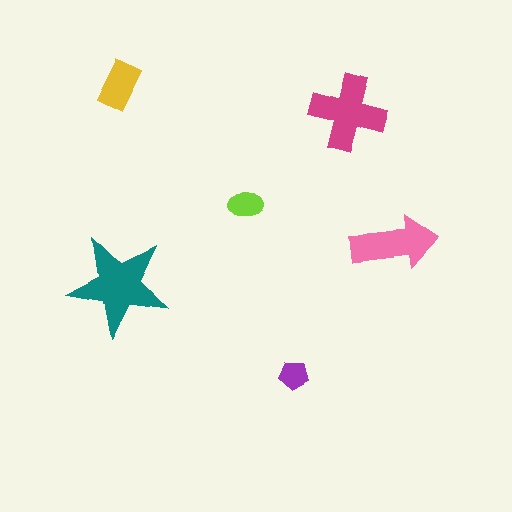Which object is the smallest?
The purple pentagon.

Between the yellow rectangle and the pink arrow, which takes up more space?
The pink arrow.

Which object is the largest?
The teal star.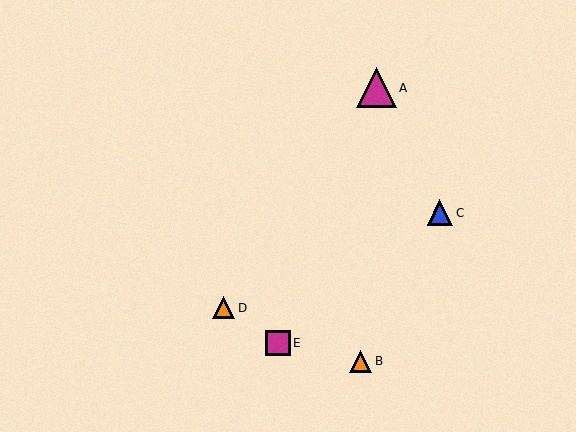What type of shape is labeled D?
Shape D is an orange triangle.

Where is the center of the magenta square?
The center of the magenta square is at (278, 343).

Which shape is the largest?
The magenta triangle (labeled A) is the largest.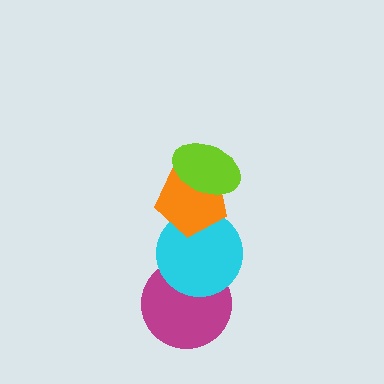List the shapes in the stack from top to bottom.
From top to bottom: the lime ellipse, the orange pentagon, the cyan circle, the magenta circle.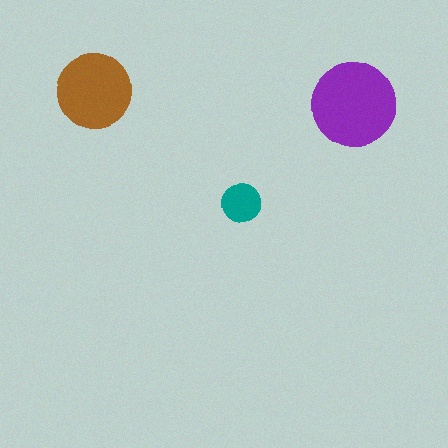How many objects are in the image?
There are 3 objects in the image.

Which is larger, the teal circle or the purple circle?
The purple one.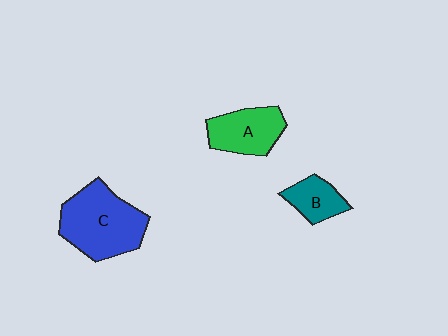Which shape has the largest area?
Shape C (blue).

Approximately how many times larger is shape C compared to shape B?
Approximately 2.4 times.